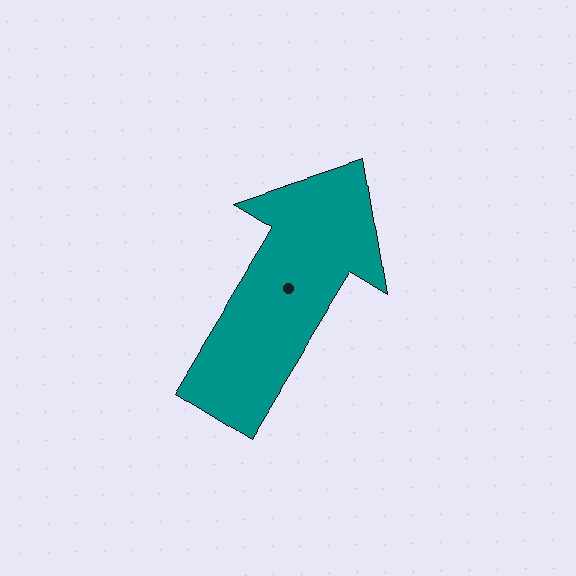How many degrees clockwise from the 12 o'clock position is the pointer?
Approximately 31 degrees.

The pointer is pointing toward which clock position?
Roughly 1 o'clock.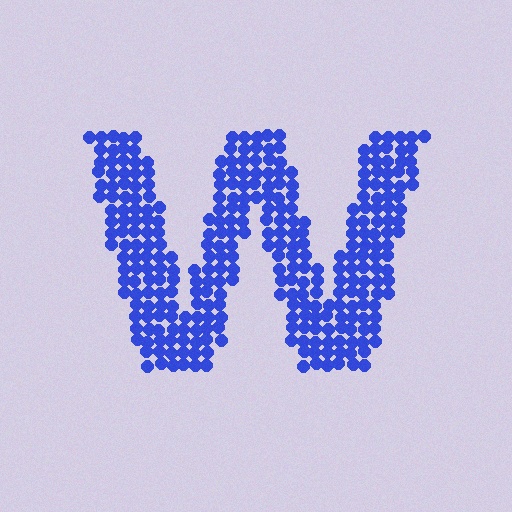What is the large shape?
The large shape is the letter W.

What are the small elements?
The small elements are circles.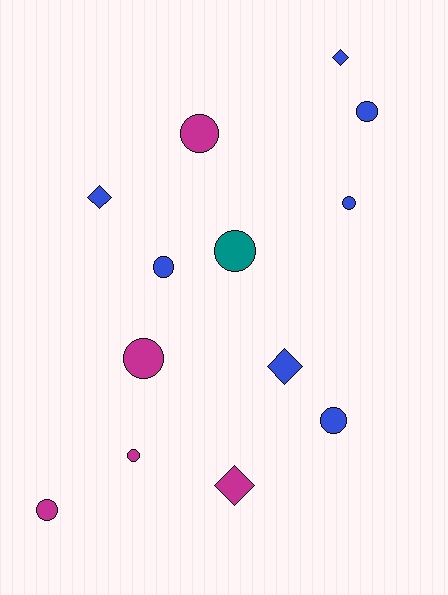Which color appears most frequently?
Blue, with 7 objects.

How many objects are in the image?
There are 13 objects.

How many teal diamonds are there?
There are no teal diamonds.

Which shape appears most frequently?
Circle, with 9 objects.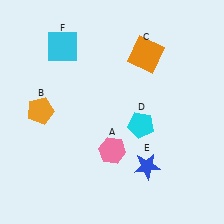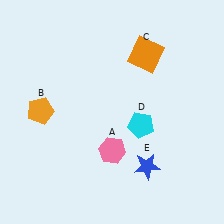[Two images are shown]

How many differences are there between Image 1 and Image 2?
There is 1 difference between the two images.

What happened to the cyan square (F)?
The cyan square (F) was removed in Image 2. It was in the top-left area of Image 1.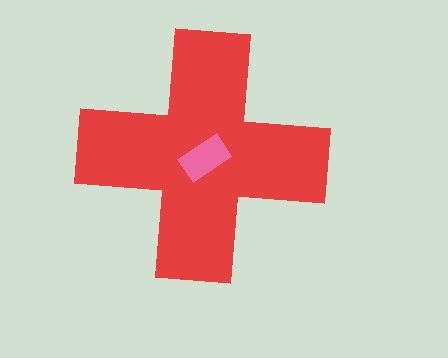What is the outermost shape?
The red cross.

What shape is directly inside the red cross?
The pink rectangle.